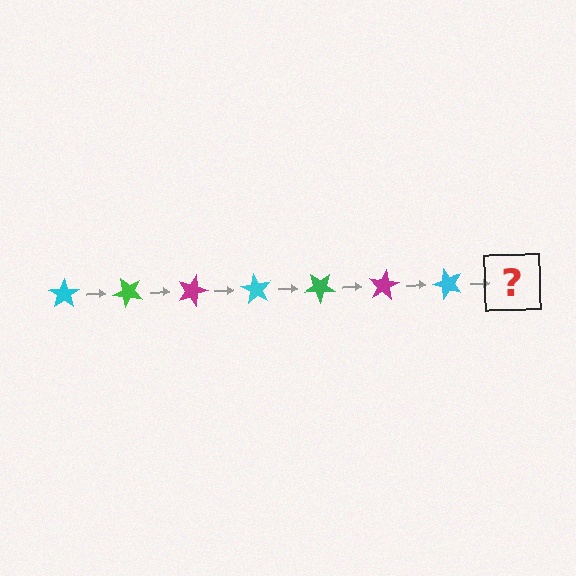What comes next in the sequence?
The next element should be a green star, rotated 315 degrees from the start.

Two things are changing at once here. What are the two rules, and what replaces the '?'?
The two rules are that it rotates 45 degrees each step and the color cycles through cyan, green, and magenta. The '?' should be a green star, rotated 315 degrees from the start.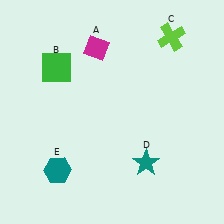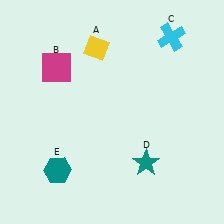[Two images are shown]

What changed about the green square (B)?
In Image 1, B is green. In Image 2, it changed to magenta.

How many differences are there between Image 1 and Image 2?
There are 3 differences between the two images.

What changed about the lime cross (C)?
In Image 1, C is lime. In Image 2, it changed to cyan.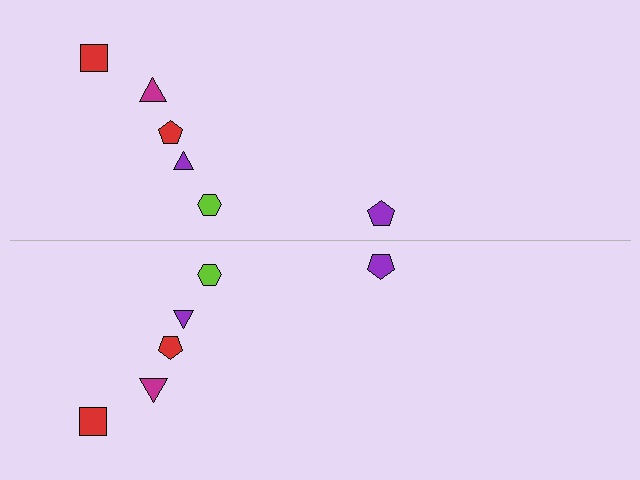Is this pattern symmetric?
Yes, this pattern has bilateral (reflection) symmetry.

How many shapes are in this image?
There are 12 shapes in this image.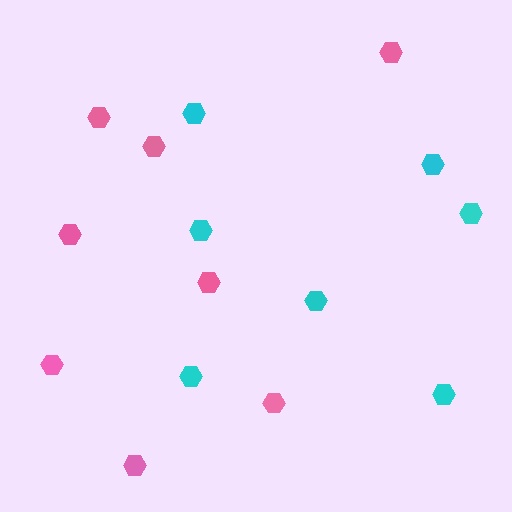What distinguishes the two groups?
There are 2 groups: one group of cyan hexagons (7) and one group of pink hexagons (8).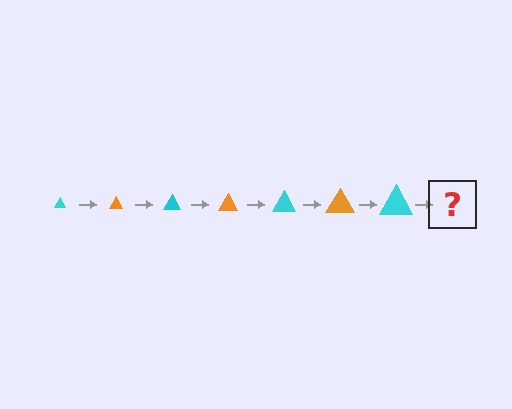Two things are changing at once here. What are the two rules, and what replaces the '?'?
The two rules are that the triangle grows larger each step and the color cycles through cyan and orange. The '?' should be an orange triangle, larger than the previous one.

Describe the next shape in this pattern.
It should be an orange triangle, larger than the previous one.